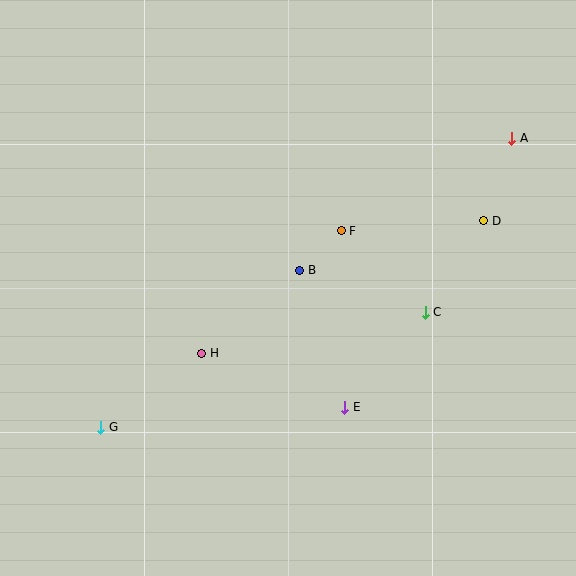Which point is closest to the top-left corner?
Point B is closest to the top-left corner.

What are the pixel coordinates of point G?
Point G is at (100, 427).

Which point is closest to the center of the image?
Point B at (300, 270) is closest to the center.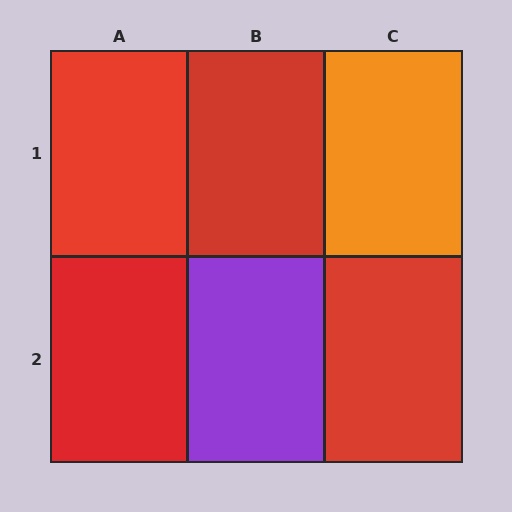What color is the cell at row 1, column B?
Red.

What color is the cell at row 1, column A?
Red.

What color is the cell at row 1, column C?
Orange.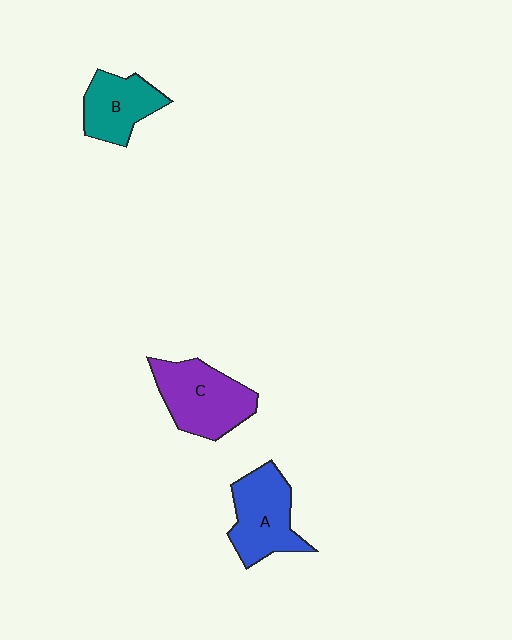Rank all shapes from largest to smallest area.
From largest to smallest: C (purple), A (blue), B (teal).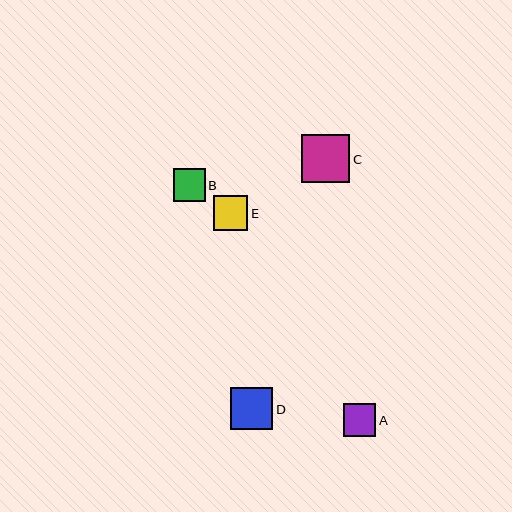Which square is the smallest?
Square B is the smallest with a size of approximately 32 pixels.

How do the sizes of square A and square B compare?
Square A and square B are approximately the same size.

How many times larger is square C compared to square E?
Square C is approximately 1.4 times the size of square E.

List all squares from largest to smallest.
From largest to smallest: C, D, E, A, B.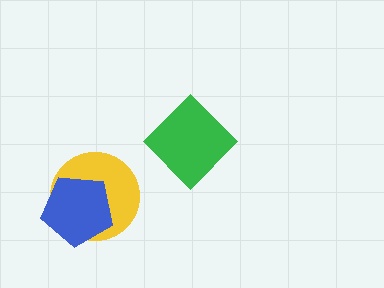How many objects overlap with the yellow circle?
1 object overlaps with the yellow circle.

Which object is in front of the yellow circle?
The blue pentagon is in front of the yellow circle.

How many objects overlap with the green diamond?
0 objects overlap with the green diamond.